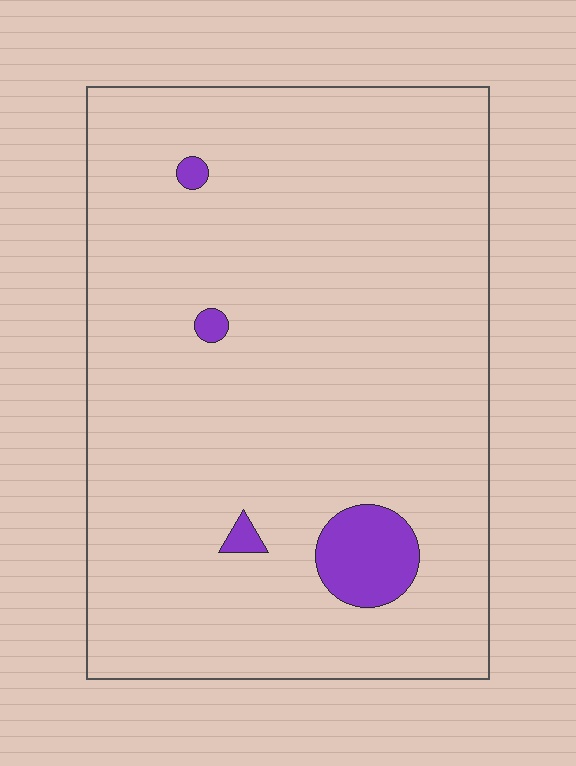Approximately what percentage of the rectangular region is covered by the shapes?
Approximately 5%.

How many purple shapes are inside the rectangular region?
4.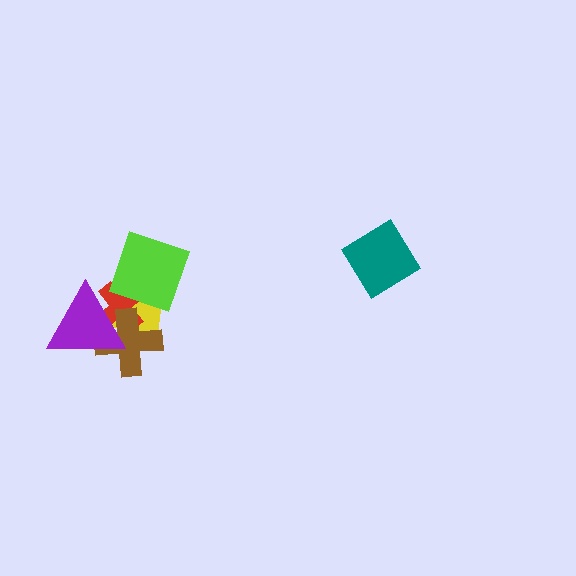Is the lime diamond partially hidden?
No, no other shape covers it.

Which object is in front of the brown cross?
The purple triangle is in front of the brown cross.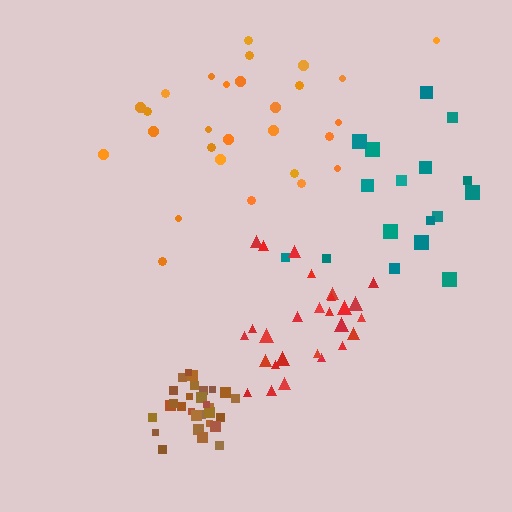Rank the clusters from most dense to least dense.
brown, red, orange, teal.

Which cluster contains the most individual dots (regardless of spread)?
Brown (31).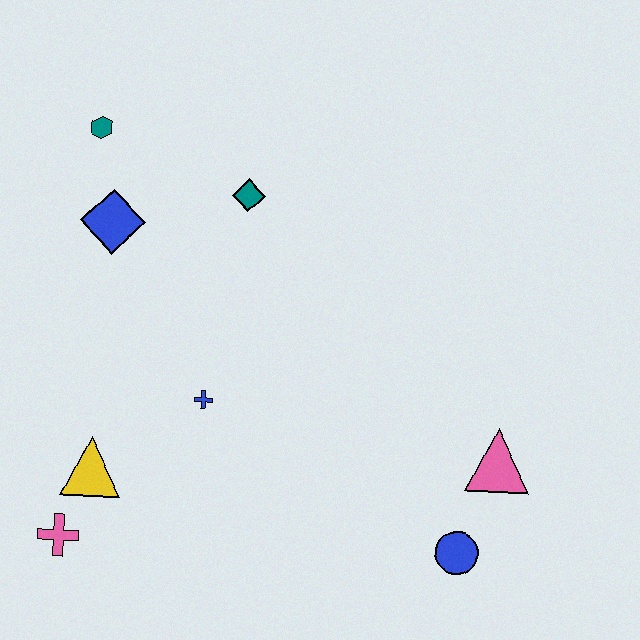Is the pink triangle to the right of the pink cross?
Yes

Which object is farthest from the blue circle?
The teal hexagon is farthest from the blue circle.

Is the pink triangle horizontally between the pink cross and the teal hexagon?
No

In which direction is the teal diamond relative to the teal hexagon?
The teal diamond is to the right of the teal hexagon.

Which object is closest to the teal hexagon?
The blue diamond is closest to the teal hexagon.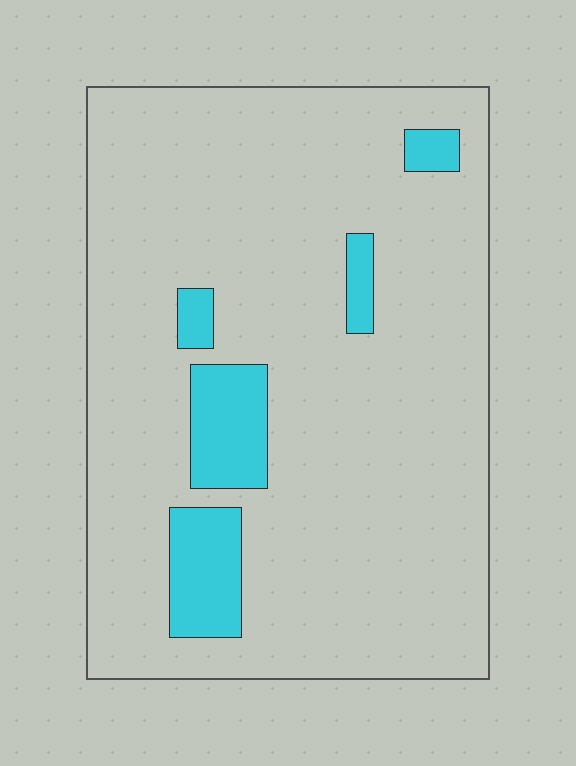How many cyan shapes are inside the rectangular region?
5.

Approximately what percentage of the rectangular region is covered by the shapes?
Approximately 10%.